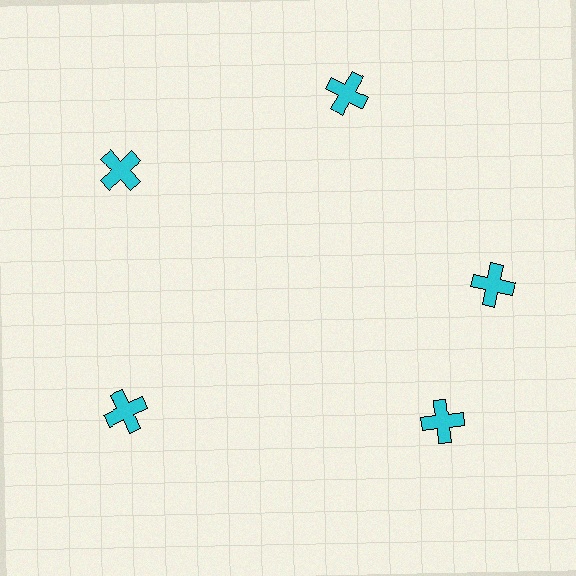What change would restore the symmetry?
The symmetry would be restored by rotating it back into even spacing with its neighbors so that all 5 crosses sit at equal angles and equal distance from the center.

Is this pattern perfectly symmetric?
No. The 5 cyan crosses are arranged in a ring, but one element near the 5 o'clock position is rotated out of alignment along the ring, breaking the 5-fold rotational symmetry.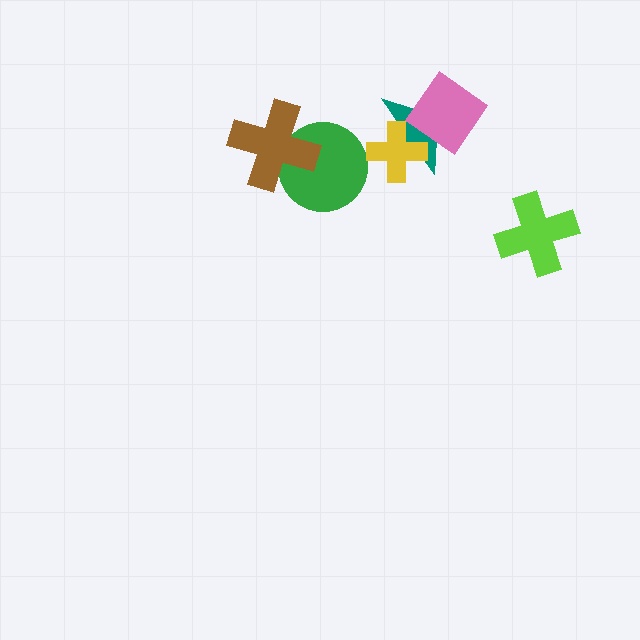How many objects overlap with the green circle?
1 object overlaps with the green circle.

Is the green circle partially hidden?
Yes, it is partially covered by another shape.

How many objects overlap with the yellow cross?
2 objects overlap with the yellow cross.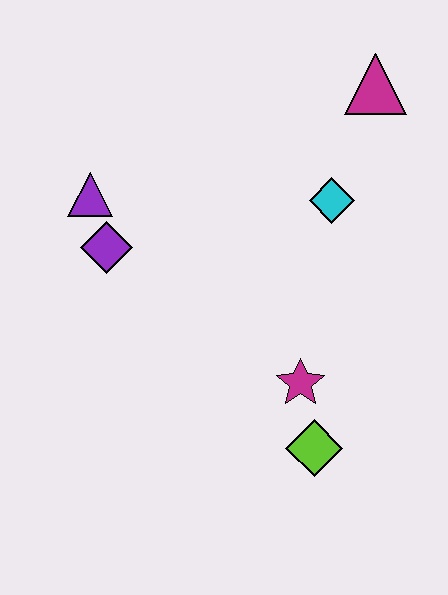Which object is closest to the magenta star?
The lime diamond is closest to the magenta star.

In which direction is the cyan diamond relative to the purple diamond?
The cyan diamond is to the right of the purple diamond.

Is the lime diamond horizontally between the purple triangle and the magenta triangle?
Yes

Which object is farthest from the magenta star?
The magenta triangle is farthest from the magenta star.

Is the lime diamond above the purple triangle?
No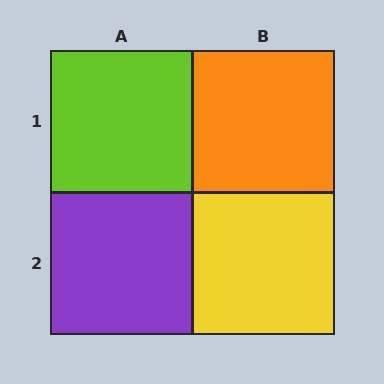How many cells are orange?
1 cell is orange.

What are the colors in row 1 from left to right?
Lime, orange.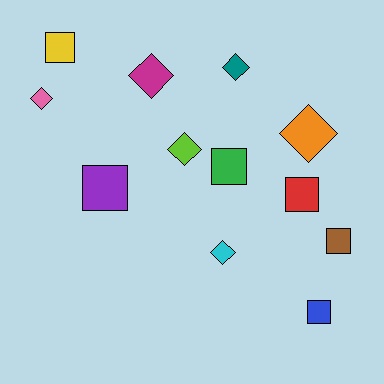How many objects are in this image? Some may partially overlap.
There are 12 objects.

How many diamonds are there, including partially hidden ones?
There are 6 diamonds.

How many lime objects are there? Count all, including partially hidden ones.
There is 1 lime object.